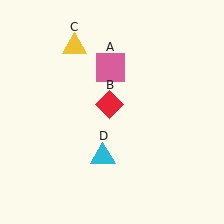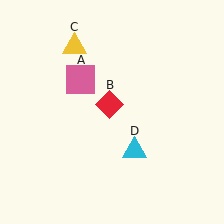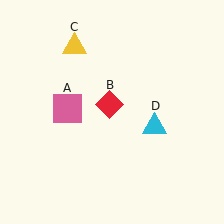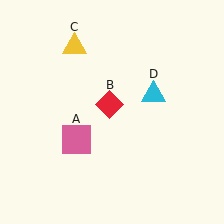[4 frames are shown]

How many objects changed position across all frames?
2 objects changed position: pink square (object A), cyan triangle (object D).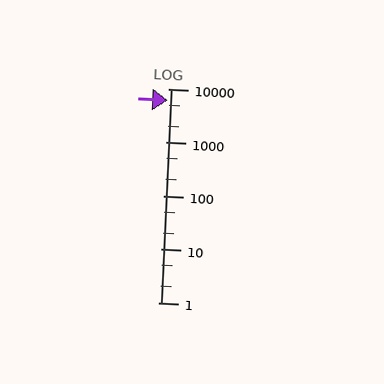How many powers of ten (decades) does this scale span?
The scale spans 4 decades, from 1 to 10000.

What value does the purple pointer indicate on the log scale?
The pointer indicates approximately 6100.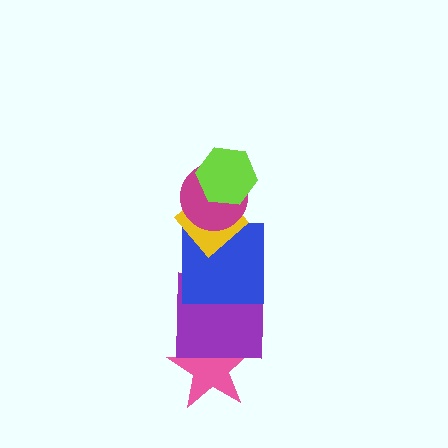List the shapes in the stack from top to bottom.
From top to bottom: the lime hexagon, the magenta circle, the yellow diamond, the blue square, the purple square, the pink star.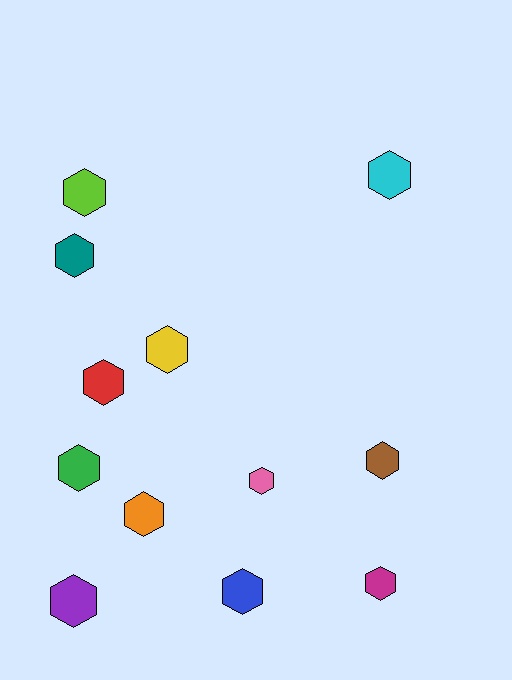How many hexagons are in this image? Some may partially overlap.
There are 12 hexagons.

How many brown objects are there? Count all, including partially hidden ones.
There is 1 brown object.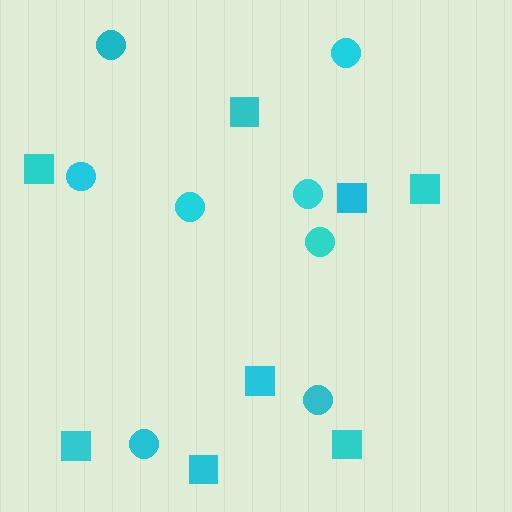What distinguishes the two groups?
There are 2 groups: one group of circles (8) and one group of squares (8).